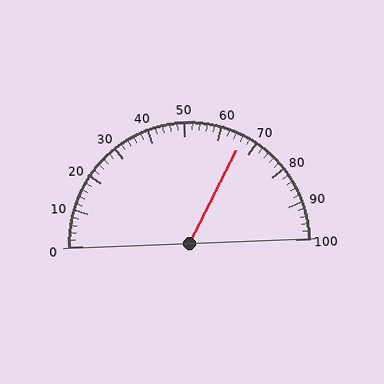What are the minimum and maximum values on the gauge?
The gauge ranges from 0 to 100.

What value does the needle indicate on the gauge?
The needle indicates approximately 66.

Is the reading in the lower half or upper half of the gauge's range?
The reading is in the upper half of the range (0 to 100).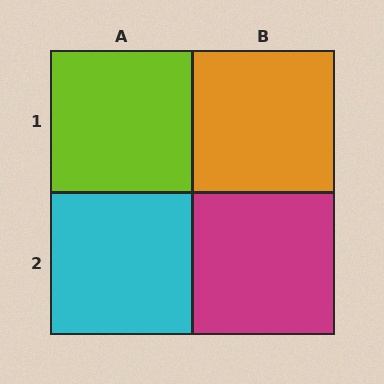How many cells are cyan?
1 cell is cyan.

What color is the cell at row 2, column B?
Magenta.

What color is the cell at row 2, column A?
Cyan.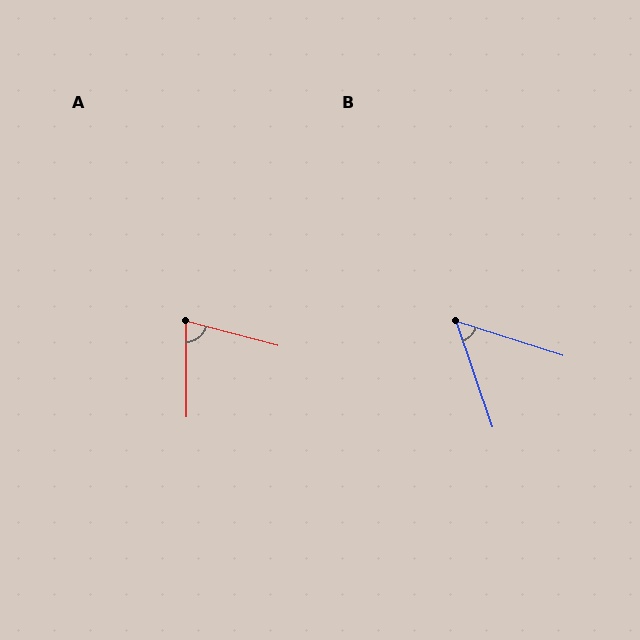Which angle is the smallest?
B, at approximately 53 degrees.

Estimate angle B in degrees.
Approximately 53 degrees.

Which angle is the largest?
A, at approximately 75 degrees.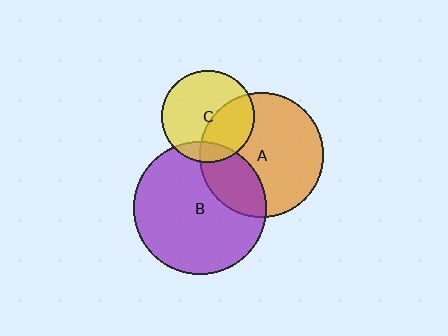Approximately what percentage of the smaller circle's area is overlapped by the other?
Approximately 35%.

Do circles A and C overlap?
Yes.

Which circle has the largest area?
Circle B (purple).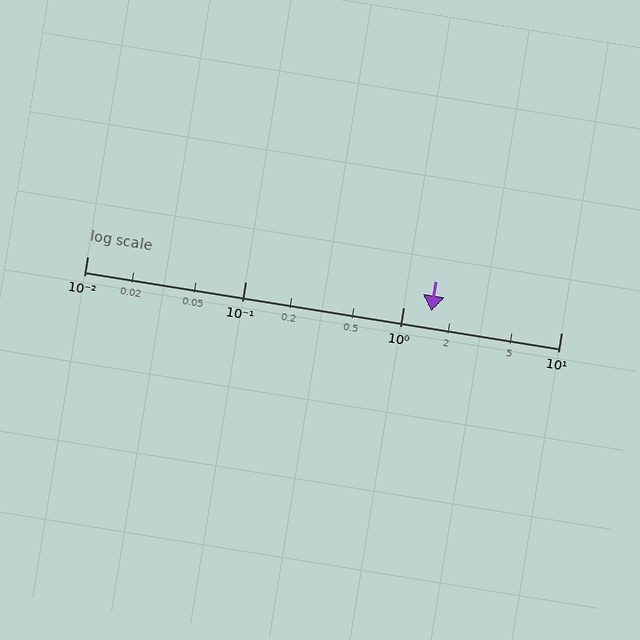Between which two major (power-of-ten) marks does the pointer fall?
The pointer is between 1 and 10.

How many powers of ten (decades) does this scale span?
The scale spans 3 decades, from 0.01 to 10.